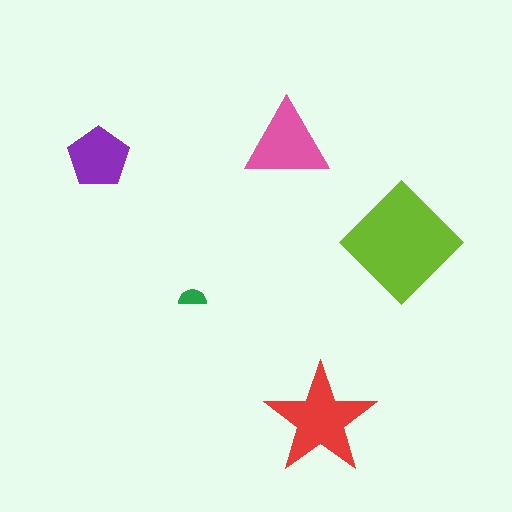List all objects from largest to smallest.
The lime diamond, the red star, the pink triangle, the purple pentagon, the green semicircle.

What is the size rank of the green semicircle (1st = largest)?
5th.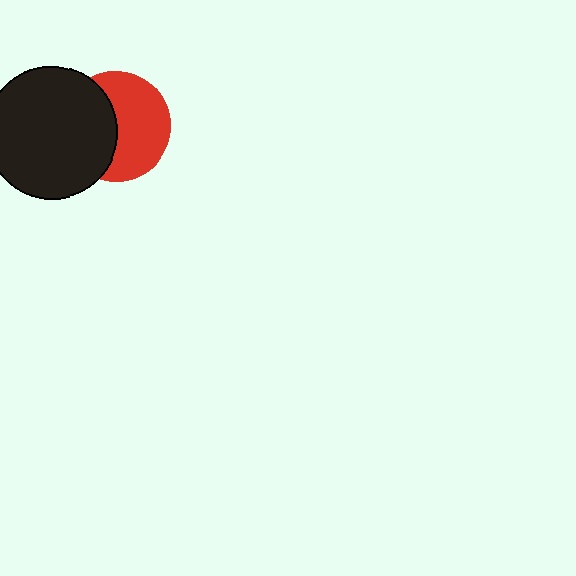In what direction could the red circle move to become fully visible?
The red circle could move right. That would shift it out from behind the black circle entirely.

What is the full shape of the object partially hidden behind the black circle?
The partially hidden object is a red circle.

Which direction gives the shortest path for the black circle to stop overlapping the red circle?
Moving left gives the shortest separation.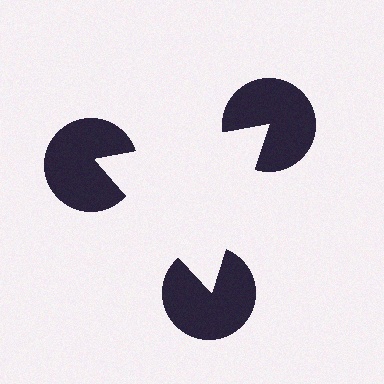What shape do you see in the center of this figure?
An illusory triangle — its edges are inferred from the aligned wedge cuts in the pac-man discs, not physically drawn.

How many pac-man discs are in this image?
There are 3 — one at each vertex of the illusory triangle.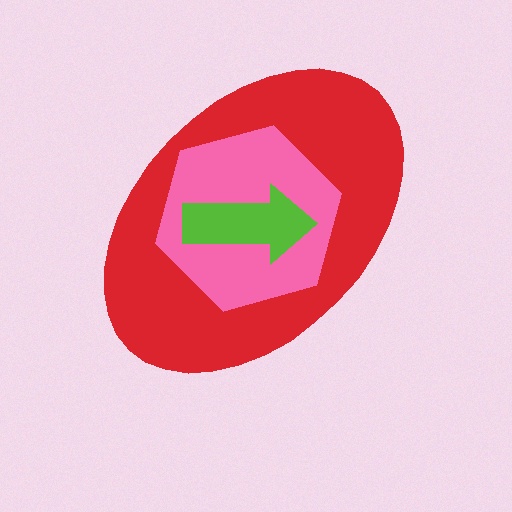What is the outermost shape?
The red ellipse.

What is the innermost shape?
The lime arrow.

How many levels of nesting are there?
3.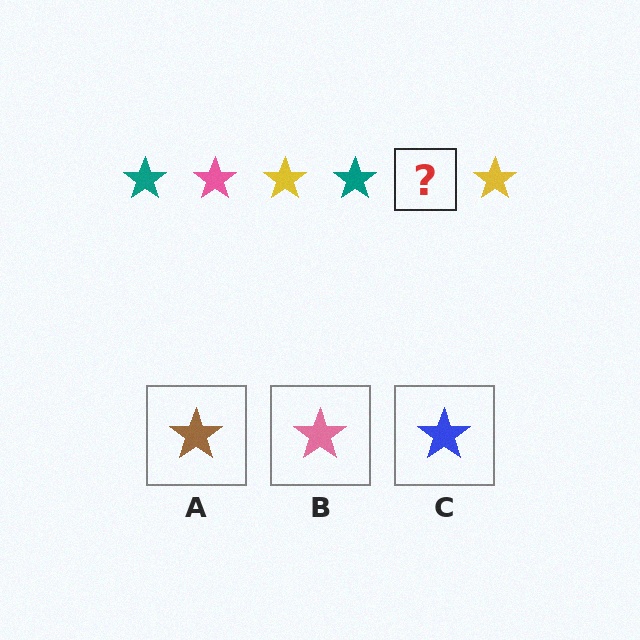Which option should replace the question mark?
Option B.